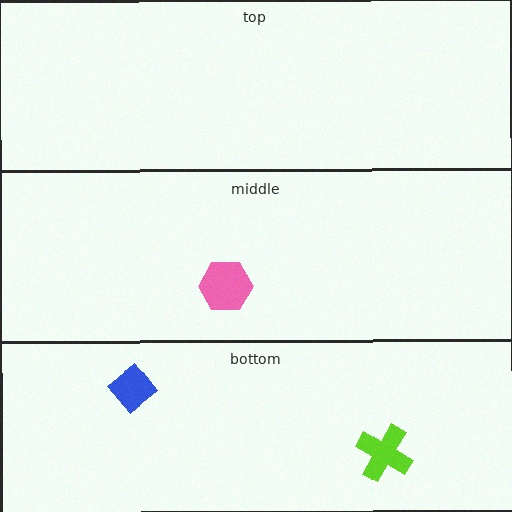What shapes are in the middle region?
The pink hexagon.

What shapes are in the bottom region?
The blue diamond, the lime cross.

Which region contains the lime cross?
The bottom region.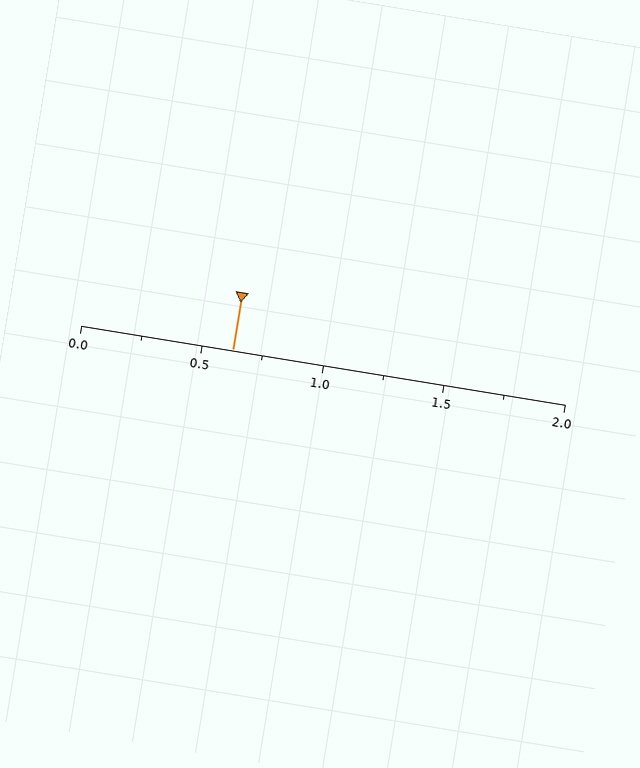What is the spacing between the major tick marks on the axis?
The major ticks are spaced 0.5 apart.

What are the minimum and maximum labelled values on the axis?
The axis runs from 0.0 to 2.0.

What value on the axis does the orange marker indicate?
The marker indicates approximately 0.62.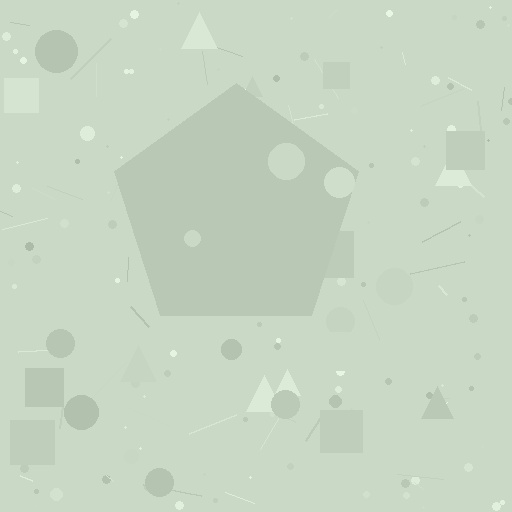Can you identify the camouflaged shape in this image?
The camouflaged shape is a pentagon.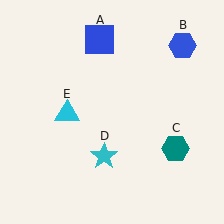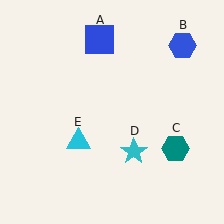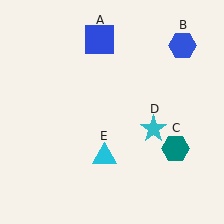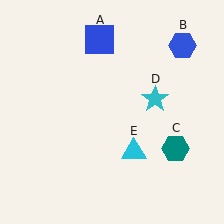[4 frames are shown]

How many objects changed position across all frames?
2 objects changed position: cyan star (object D), cyan triangle (object E).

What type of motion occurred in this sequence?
The cyan star (object D), cyan triangle (object E) rotated counterclockwise around the center of the scene.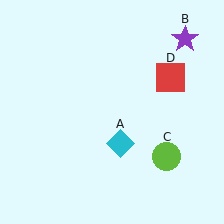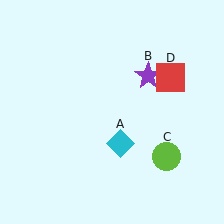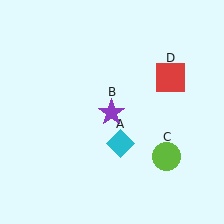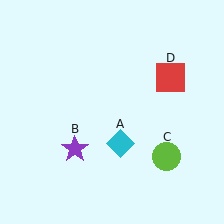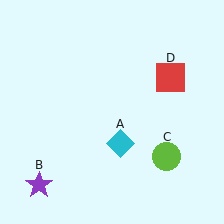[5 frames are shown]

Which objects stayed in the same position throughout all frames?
Cyan diamond (object A) and lime circle (object C) and red square (object D) remained stationary.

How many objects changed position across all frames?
1 object changed position: purple star (object B).